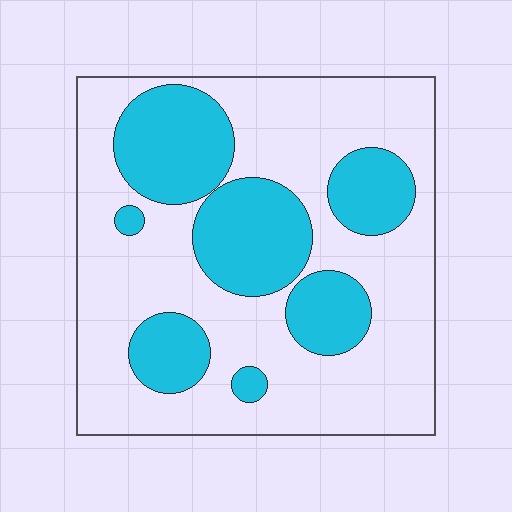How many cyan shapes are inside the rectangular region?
7.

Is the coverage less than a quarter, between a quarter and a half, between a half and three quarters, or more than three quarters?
Between a quarter and a half.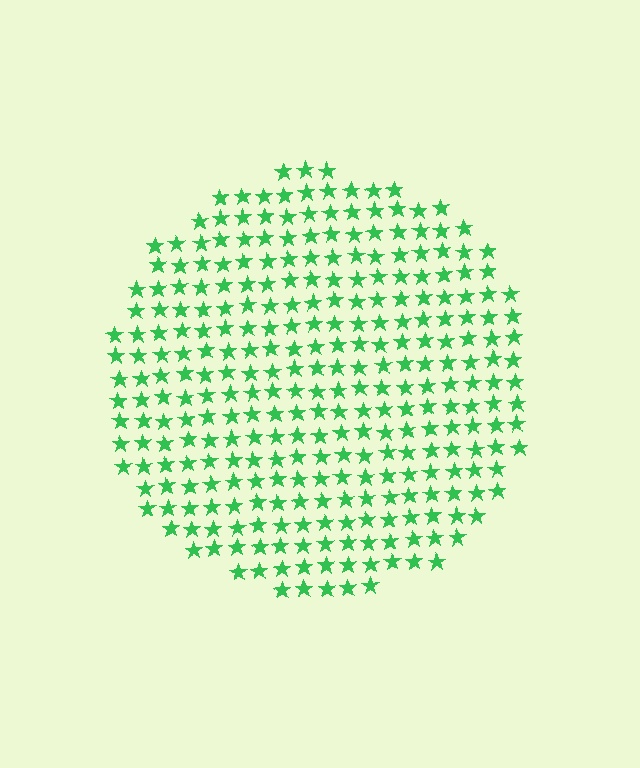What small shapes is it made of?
It is made of small stars.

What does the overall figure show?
The overall figure shows a circle.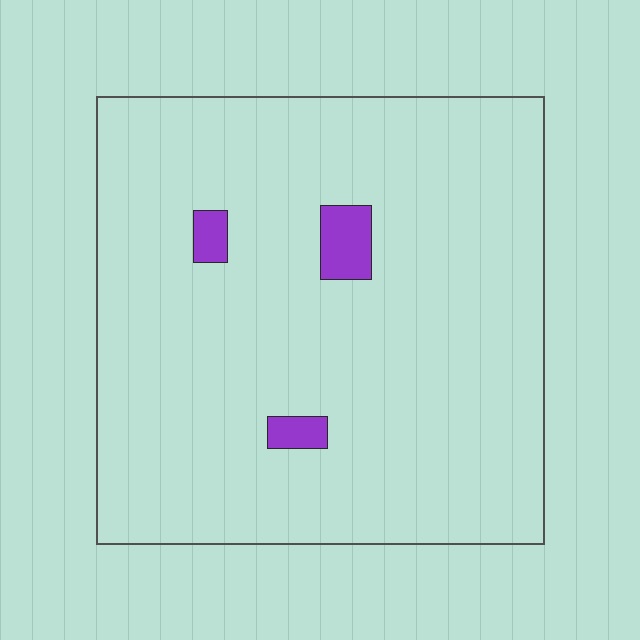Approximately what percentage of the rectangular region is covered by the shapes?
Approximately 5%.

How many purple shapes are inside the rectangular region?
3.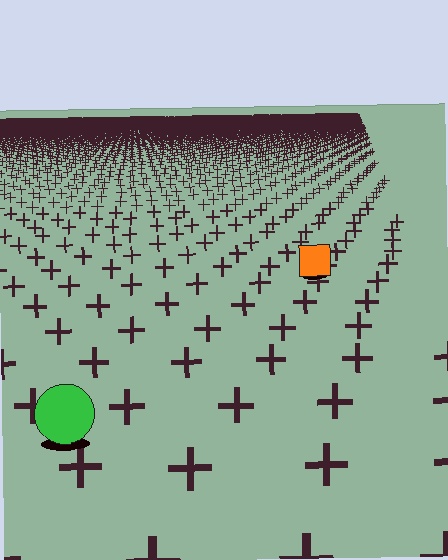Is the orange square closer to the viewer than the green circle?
No. The green circle is closer — you can tell from the texture gradient: the ground texture is coarser near it.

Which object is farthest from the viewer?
The orange square is farthest from the viewer. It appears smaller and the ground texture around it is denser.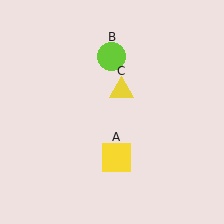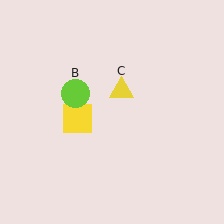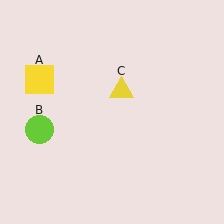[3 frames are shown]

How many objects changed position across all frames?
2 objects changed position: yellow square (object A), lime circle (object B).